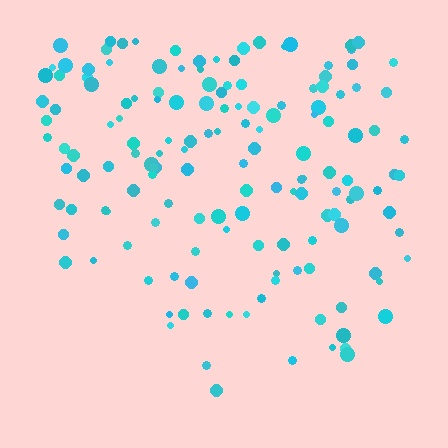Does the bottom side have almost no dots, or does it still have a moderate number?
Still a moderate number, just noticeably fewer than the top.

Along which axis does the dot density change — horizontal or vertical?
Vertical.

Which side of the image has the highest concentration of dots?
The top.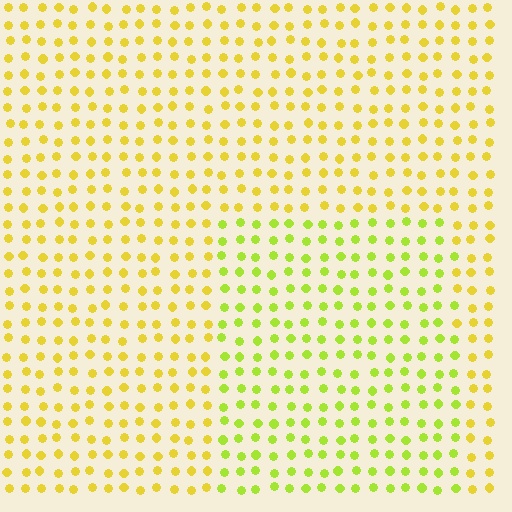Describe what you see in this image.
The image is filled with small yellow elements in a uniform arrangement. A rectangle-shaped region is visible where the elements are tinted to a slightly different hue, forming a subtle color boundary.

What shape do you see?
I see a rectangle.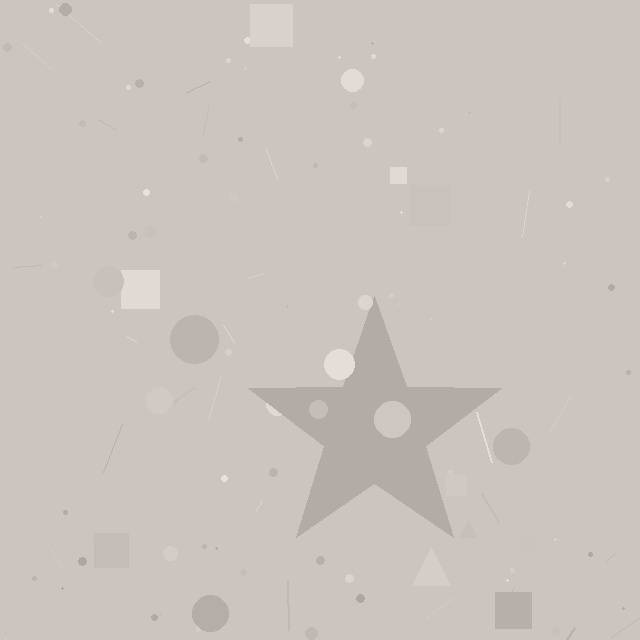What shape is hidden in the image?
A star is hidden in the image.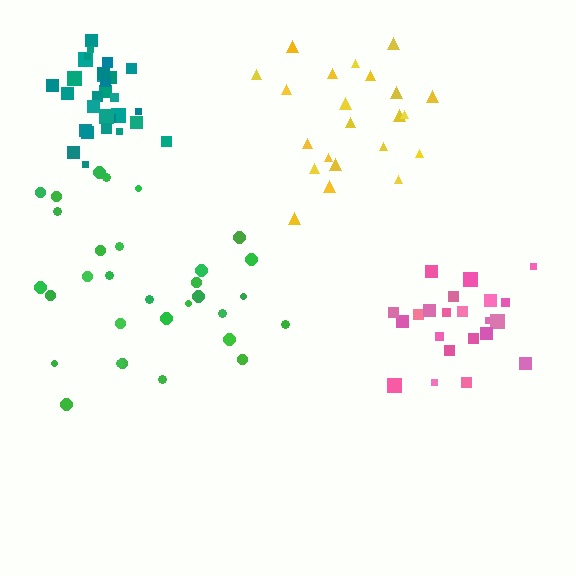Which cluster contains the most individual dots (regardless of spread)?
Green (31).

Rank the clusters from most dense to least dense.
teal, pink, yellow, green.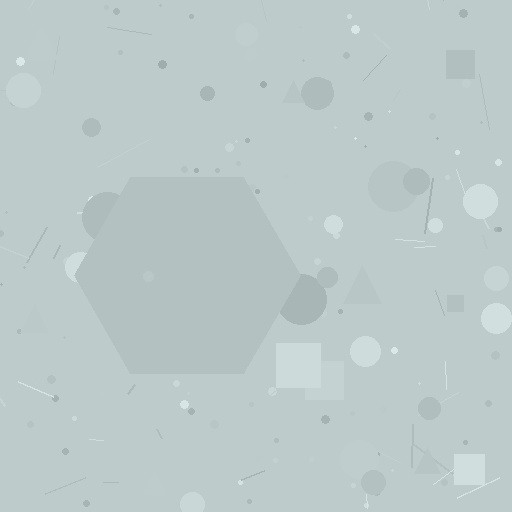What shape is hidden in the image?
A hexagon is hidden in the image.